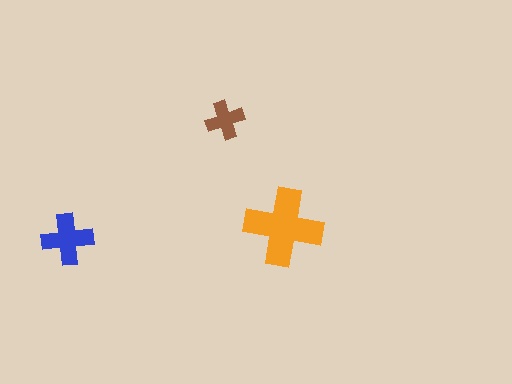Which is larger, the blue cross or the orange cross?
The orange one.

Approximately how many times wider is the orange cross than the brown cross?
About 2 times wider.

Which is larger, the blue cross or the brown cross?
The blue one.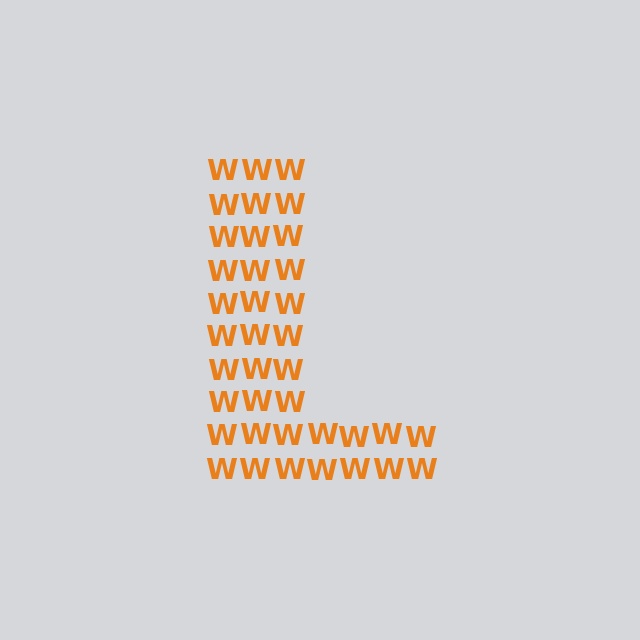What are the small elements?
The small elements are letter W's.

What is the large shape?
The large shape is the letter L.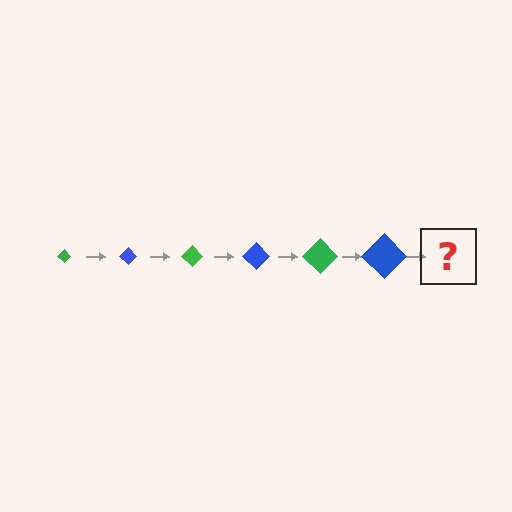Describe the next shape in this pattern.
It should be a green diamond, larger than the previous one.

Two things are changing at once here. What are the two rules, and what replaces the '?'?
The two rules are that the diamond grows larger each step and the color cycles through green and blue. The '?' should be a green diamond, larger than the previous one.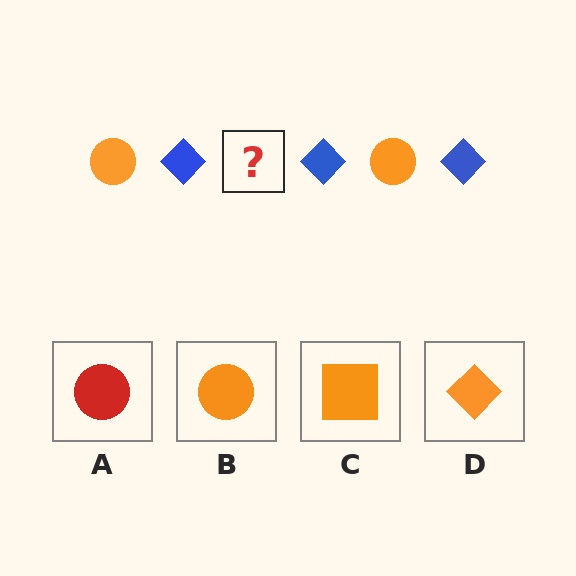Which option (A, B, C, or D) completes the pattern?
B.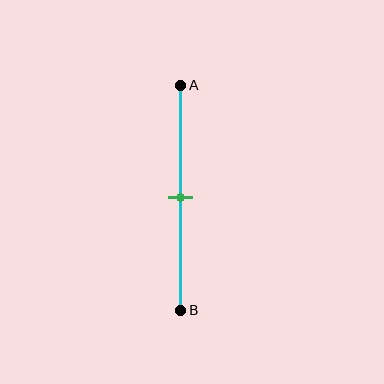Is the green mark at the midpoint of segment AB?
Yes, the mark is approximately at the midpoint.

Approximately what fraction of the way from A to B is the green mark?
The green mark is approximately 50% of the way from A to B.